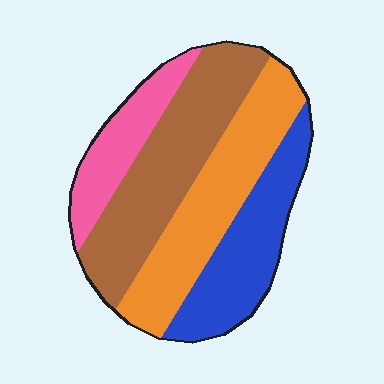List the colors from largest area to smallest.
From largest to smallest: brown, orange, blue, pink.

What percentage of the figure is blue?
Blue takes up about one quarter (1/4) of the figure.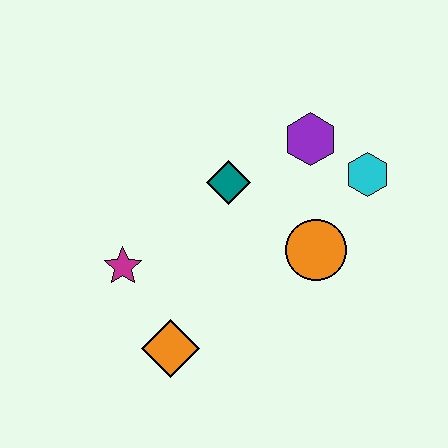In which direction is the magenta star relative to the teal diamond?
The magenta star is to the left of the teal diamond.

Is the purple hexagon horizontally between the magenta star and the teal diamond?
No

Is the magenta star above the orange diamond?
Yes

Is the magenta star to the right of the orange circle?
No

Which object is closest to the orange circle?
The cyan hexagon is closest to the orange circle.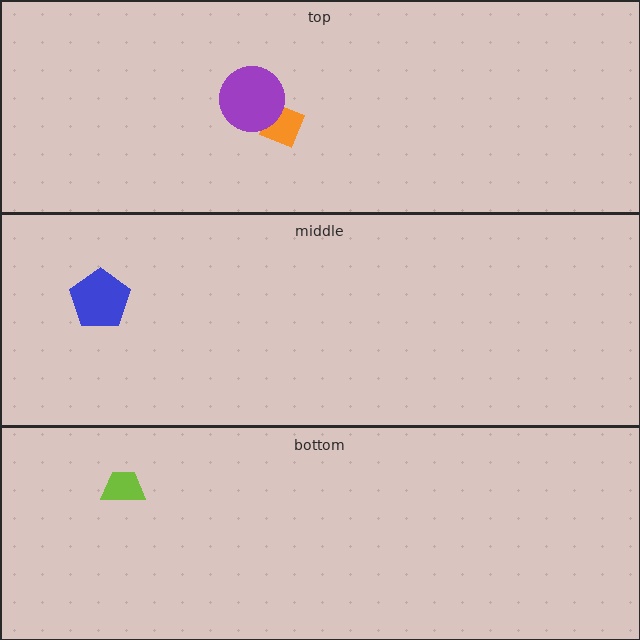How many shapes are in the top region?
2.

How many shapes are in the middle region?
1.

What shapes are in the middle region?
The blue pentagon.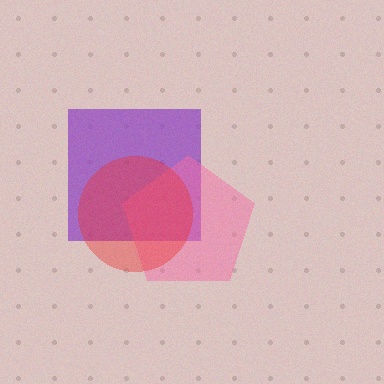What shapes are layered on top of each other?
The layered shapes are: a purple square, a pink pentagon, a red circle.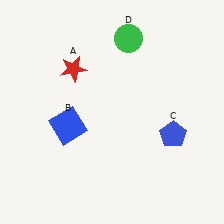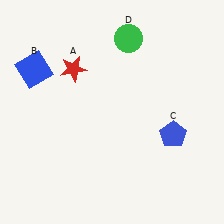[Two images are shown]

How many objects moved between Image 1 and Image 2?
1 object moved between the two images.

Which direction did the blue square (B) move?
The blue square (B) moved up.